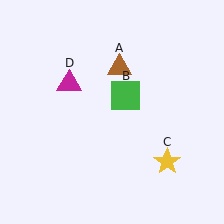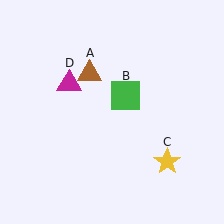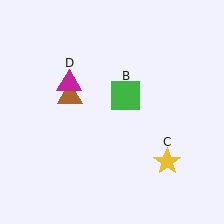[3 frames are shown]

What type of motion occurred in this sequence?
The brown triangle (object A) rotated counterclockwise around the center of the scene.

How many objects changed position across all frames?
1 object changed position: brown triangle (object A).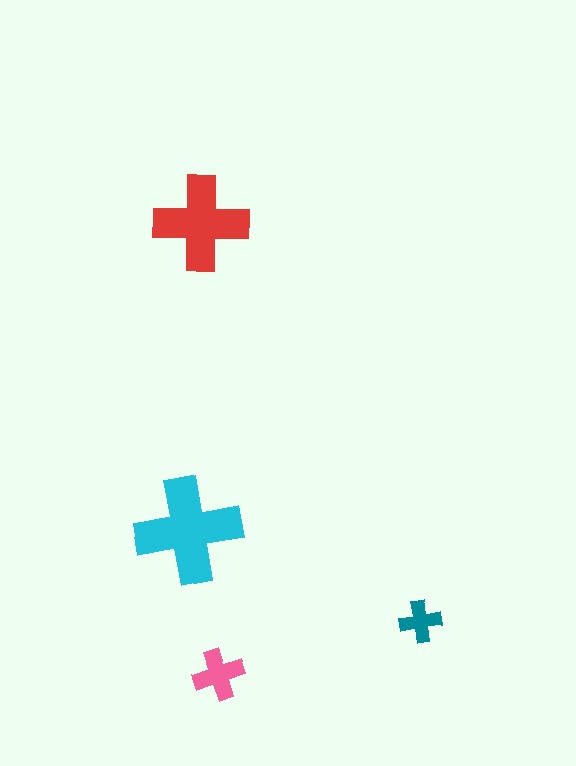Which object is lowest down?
The pink cross is bottommost.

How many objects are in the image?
There are 4 objects in the image.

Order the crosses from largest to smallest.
the cyan one, the red one, the pink one, the teal one.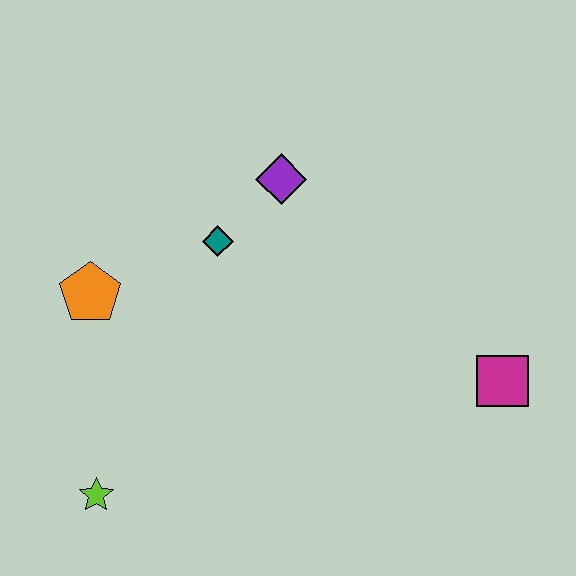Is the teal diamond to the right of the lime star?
Yes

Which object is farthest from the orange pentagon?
The magenta square is farthest from the orange pentagon.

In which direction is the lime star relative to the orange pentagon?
The lime star is below the orange pentagon.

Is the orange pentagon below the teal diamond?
Yes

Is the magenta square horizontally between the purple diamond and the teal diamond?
No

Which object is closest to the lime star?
The orange pentagon is closest to the lime star.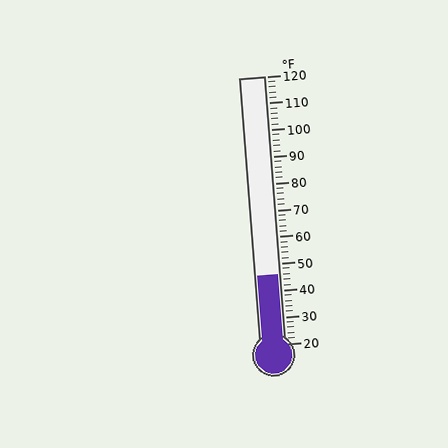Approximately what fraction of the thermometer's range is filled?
The thermometer is filled to approximately 25% of its range.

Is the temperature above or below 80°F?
The temperature is below 80°F.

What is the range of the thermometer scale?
The thermometer scale ranges from 20°F to 120°F.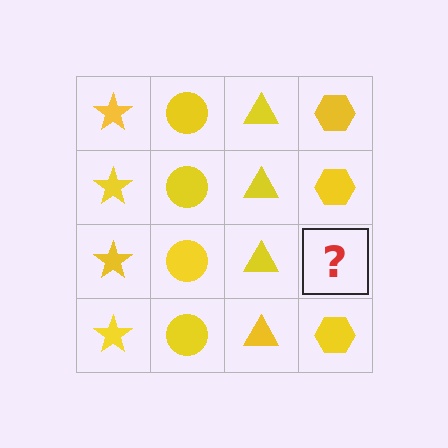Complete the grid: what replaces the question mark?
The question mark should be replaced with a yellow hexagon.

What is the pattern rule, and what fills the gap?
The rule is that each column has a consistent shape. The gap should be filled with a yellow hexagon.